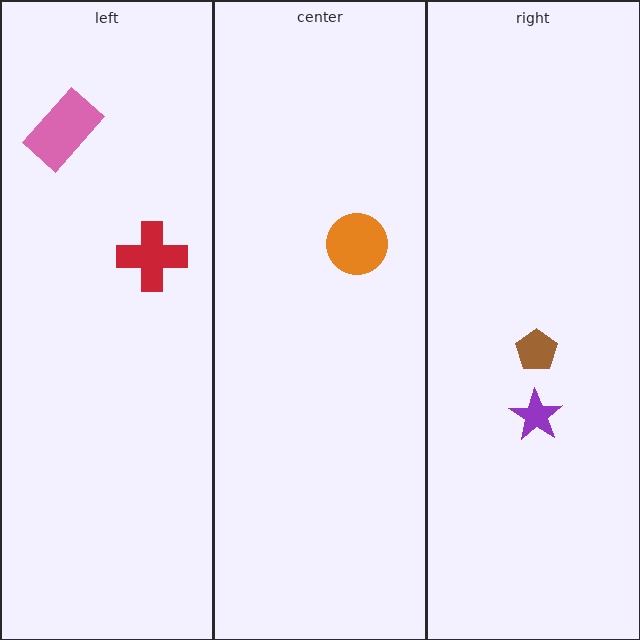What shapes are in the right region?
The brown pentagon, the purple star.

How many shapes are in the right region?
2.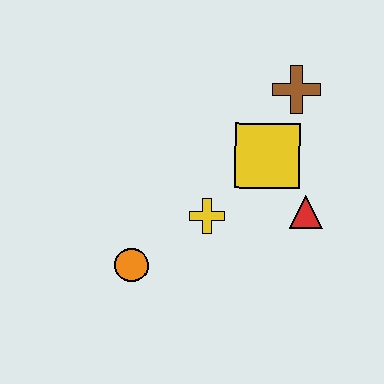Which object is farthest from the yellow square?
The orange circle is farthest from the yellow square.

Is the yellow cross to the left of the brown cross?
Yes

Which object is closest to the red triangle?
The yellow square is closest to the red triangle.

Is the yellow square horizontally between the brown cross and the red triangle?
No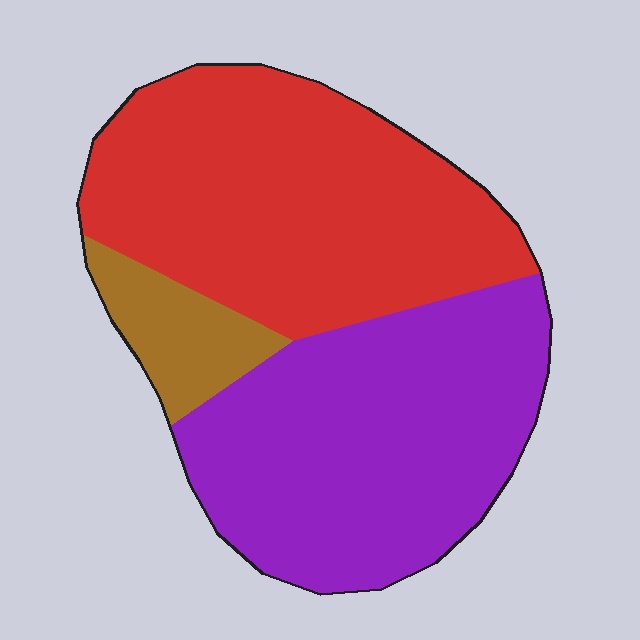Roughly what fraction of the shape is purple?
Purple covers around 45% of the shape.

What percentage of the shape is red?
Red covers about 45% of the shape.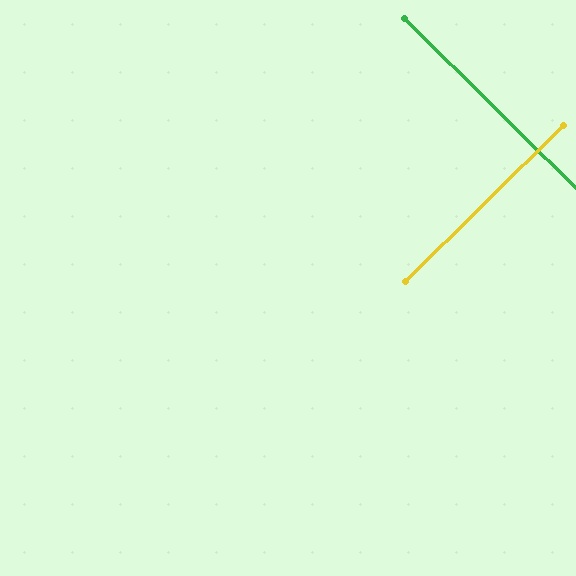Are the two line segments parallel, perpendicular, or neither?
Perpendicular — they meet at approximately 89°.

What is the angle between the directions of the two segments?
Approximately 89 degrees.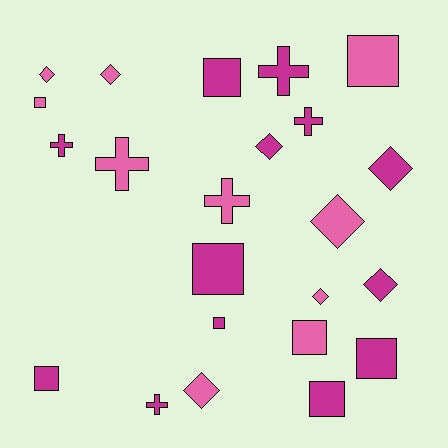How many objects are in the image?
There are 23 objects.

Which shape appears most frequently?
Square, with 9 objects.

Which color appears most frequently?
Magenta, with 13 objects.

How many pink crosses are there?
There are 2 pink crosses.